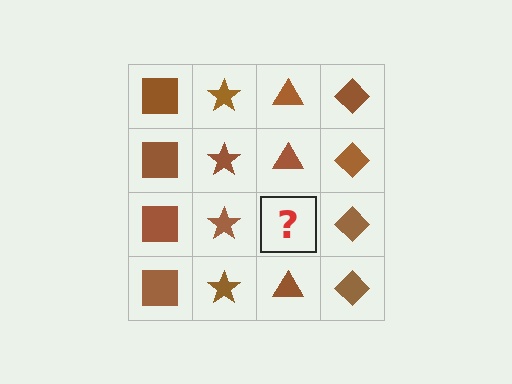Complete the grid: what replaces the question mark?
The question mark should be replaced with a brown triangle.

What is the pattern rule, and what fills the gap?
The rule is that each column has a consistent shape. The gap should be filled with a brown triangle.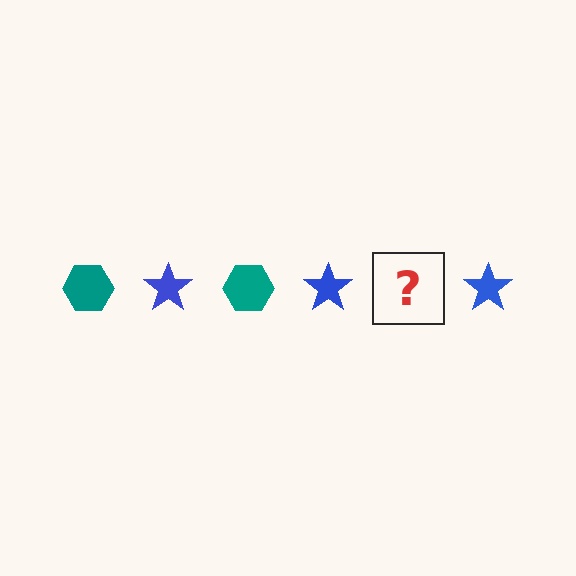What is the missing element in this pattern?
The missing element is a teal hexagon.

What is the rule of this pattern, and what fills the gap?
The rule is that the pattern alternates between teal hexagon and blue star. The gap should be filled with a teal hexagon.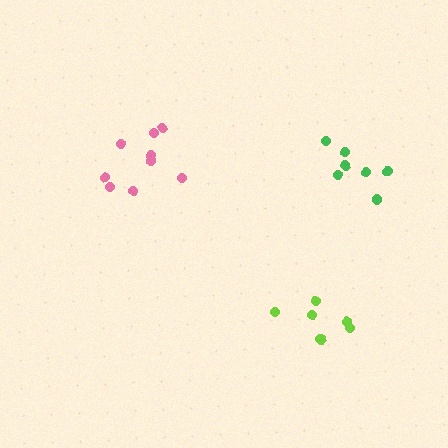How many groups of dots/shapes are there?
There are 3 groups.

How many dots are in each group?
Group 1: 9 dots, Group 2: 6 dots, Group 3: 7 dots (22 total).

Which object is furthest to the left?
The pink cluster is leftmost.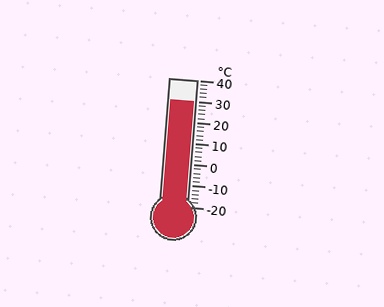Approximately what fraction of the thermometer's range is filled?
The thermometer is filled to approximately 85% of its range.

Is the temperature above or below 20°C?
The temperature is above 20°C.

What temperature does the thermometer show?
The thermometer shows approximately 30°C.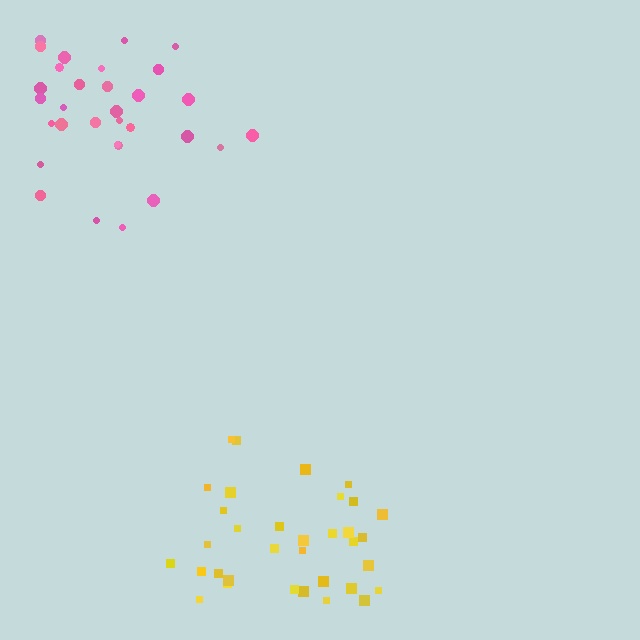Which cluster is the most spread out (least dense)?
Pink.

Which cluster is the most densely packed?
Yellow.